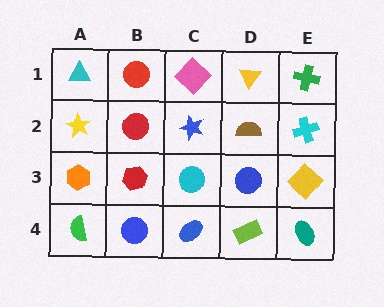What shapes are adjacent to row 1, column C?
A blue star (row 2, column C), a red circle (row 1, column B), a yellow triangle (row 1, column D).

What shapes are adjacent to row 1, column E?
A cyan cross (row 2, column E), a yellow triangle (row 1, column D).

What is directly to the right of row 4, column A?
A blue circle.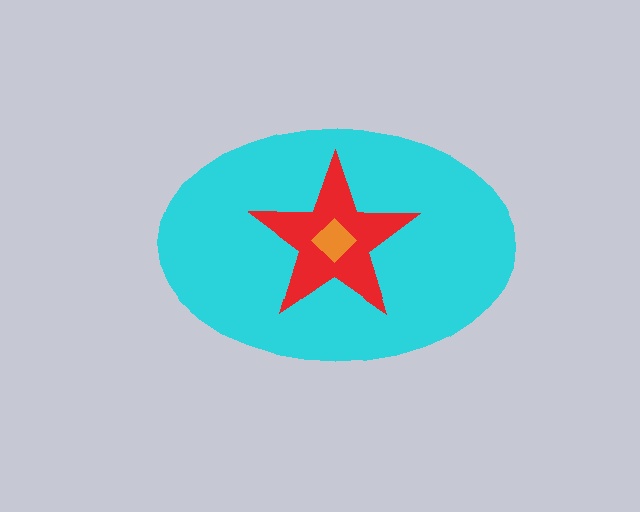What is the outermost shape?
The cyan ellipse.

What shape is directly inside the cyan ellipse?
The red star.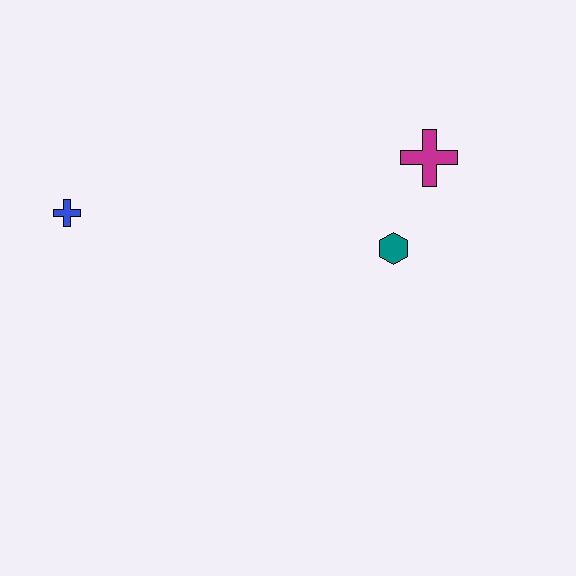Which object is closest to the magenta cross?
The teal hexagon is closest to the magenta cross.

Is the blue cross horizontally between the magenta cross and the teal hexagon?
No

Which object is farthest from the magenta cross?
The blue cross is farthest from the magenta cross.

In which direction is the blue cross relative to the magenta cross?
The blue cross is to the left of the magenta cross.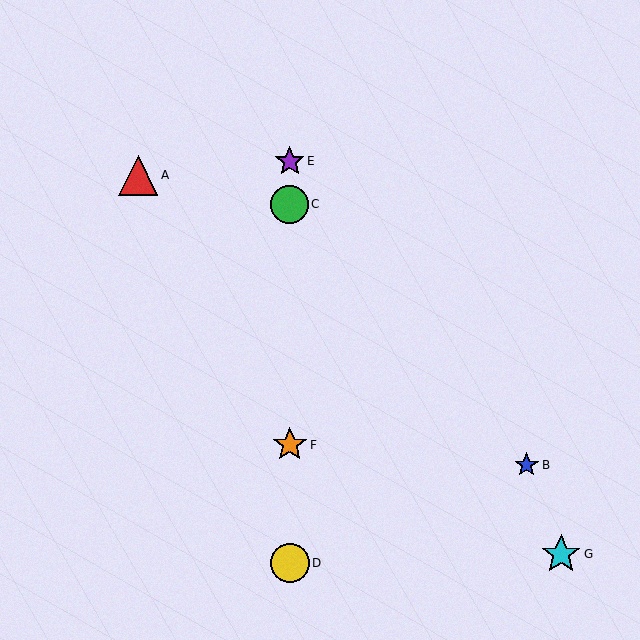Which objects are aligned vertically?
Objects C, D, E, F are aligned vertically.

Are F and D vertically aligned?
Yes, both are at x≈290.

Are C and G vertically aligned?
No, C is at x≈290 and G is at x≈561.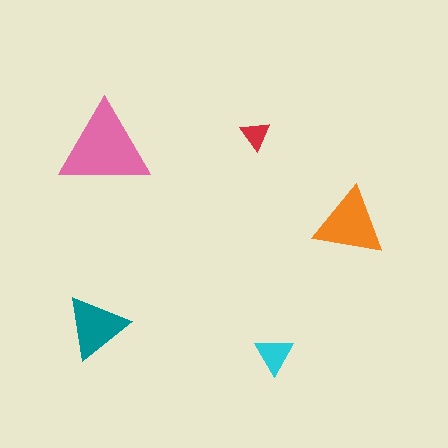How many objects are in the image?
There are 5 objects in the image.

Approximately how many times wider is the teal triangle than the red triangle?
About 2 times wider.